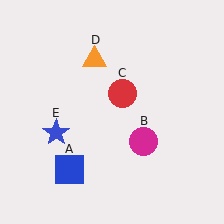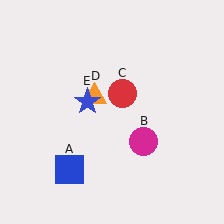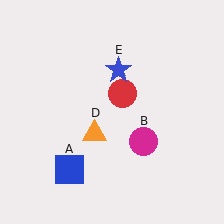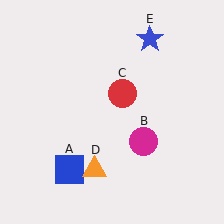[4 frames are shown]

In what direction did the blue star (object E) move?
The blue star (object E) moved up and to the right.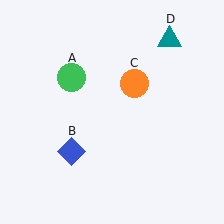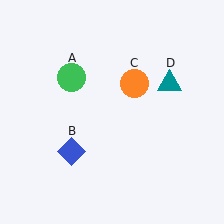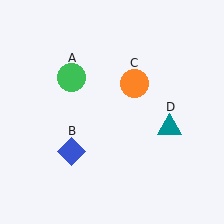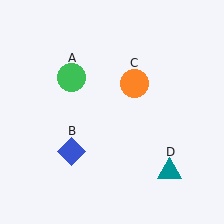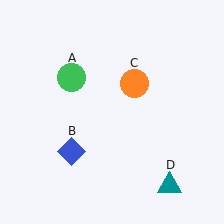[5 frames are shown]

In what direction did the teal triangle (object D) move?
The teal triangle (object D) moved down.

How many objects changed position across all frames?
1 object changed position: teal triangle (object D).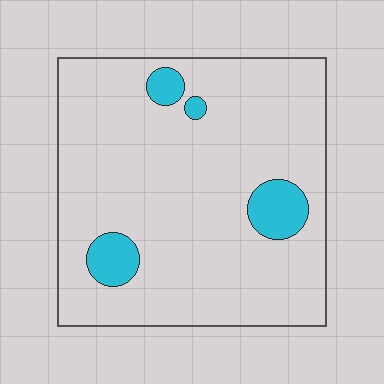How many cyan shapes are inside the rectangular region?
4.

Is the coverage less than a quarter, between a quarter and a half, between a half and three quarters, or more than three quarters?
Less than a quarter.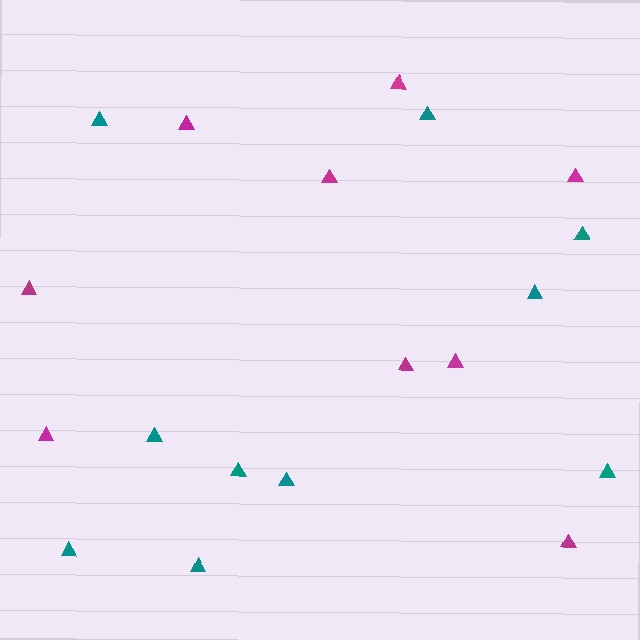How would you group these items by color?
There are 2 groups: one group of teal triangles (10) and one group of magenta triangles (9).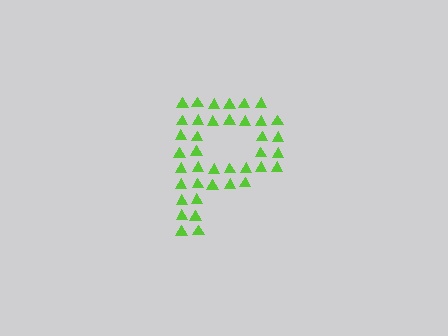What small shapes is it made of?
It is made of small triangles.